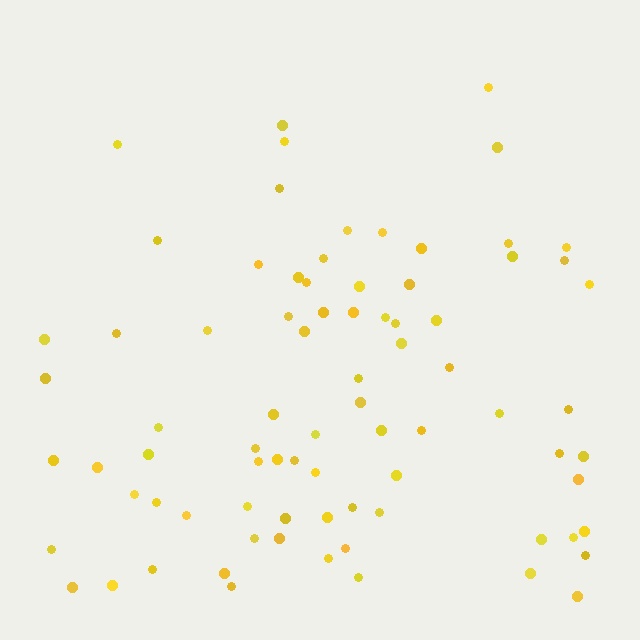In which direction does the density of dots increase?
From top to bottom, with the bottom side densest.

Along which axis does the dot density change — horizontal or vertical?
Vertical.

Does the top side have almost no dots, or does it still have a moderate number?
Still a moderate number, just noticeably fewer than the bottom.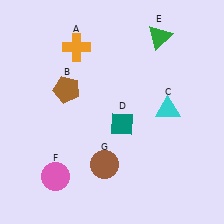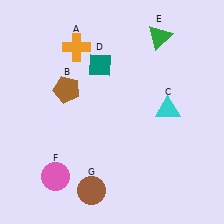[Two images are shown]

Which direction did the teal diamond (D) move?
The teal diamond (D) moved up.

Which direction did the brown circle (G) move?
The brown circle (G) moved down.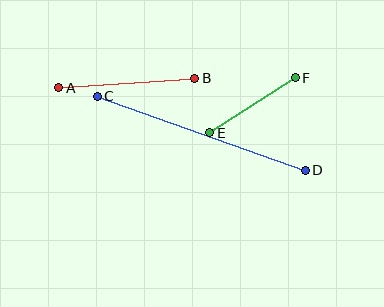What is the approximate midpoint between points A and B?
The midpoint is at approximately (127, 83) pixels.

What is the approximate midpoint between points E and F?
The midpoint is at approximately (252, 105) pixels.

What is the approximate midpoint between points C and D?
The midpoint is at approximately (201, 133) pixels.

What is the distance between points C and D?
The distance is approximately 220 pixels.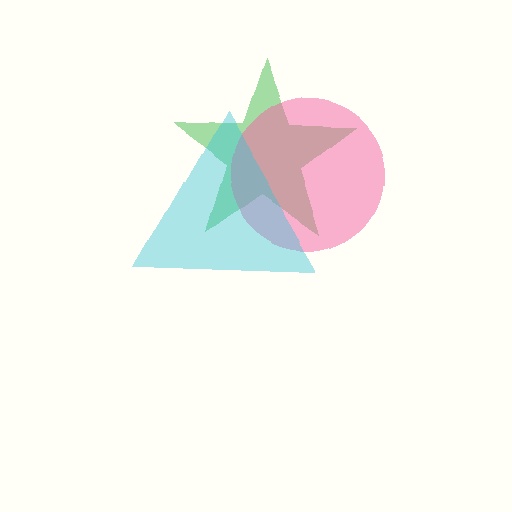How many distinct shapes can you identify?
There are 3 distinct shapes: a green star, a pink circle, a cyan triangle.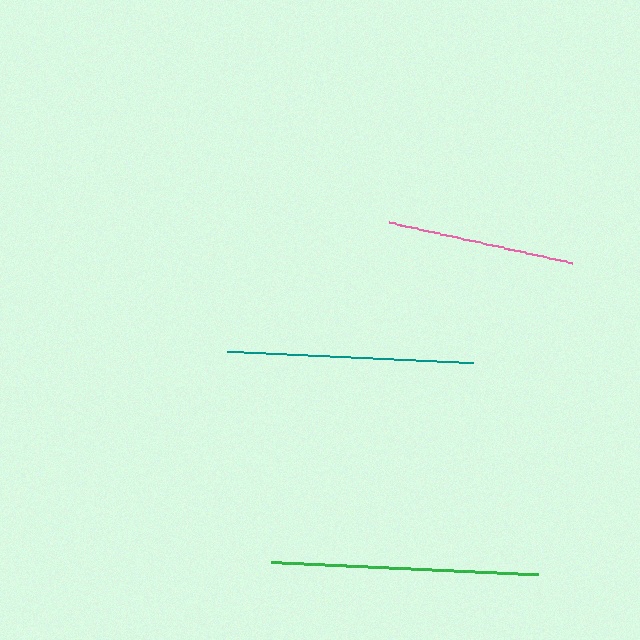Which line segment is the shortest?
The pink line is the shortest at approximately 188 pixels.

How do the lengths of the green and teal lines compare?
The green and teal lines are approximately the same length.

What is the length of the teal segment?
The teal segment is approximately 246 pixels long.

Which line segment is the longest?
The green line is the longest at approximately 268 pixels.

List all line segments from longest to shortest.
From longest to shortest: green, teal, pink.